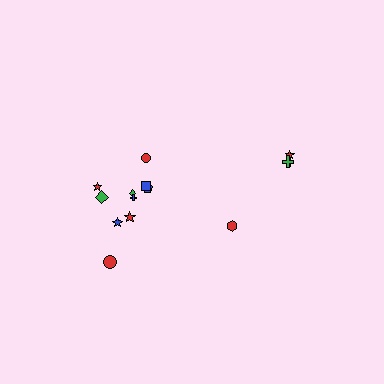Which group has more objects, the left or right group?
The left group.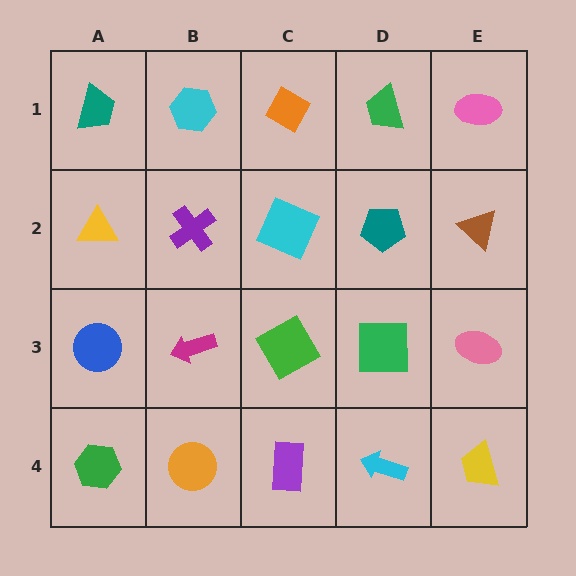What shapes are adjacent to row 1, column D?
A teal pentagon (row 2, column D), an orange diamond (row 1, column C), a pink ellipse (row 1, column E).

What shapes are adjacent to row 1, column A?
A yellow triangle (row 2, column A), a cyan hexagon (row 1, column B).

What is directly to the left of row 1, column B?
A teal trapezoid.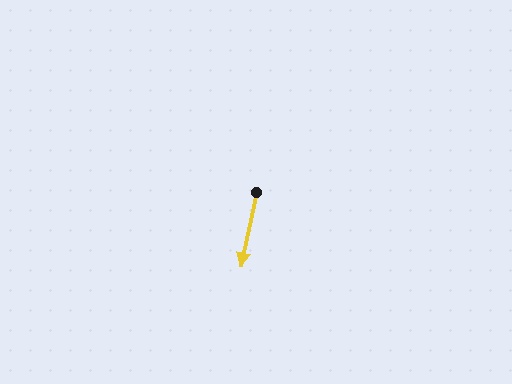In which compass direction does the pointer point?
South.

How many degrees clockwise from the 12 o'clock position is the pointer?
Approximately 192 degrees.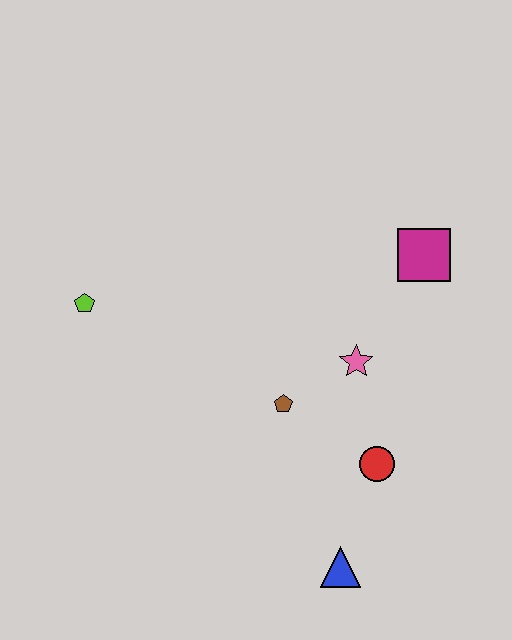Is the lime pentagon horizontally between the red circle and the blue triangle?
No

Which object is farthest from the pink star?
The lime pentagon is farthest from the pink star.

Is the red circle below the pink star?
Yes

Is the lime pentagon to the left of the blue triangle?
Yes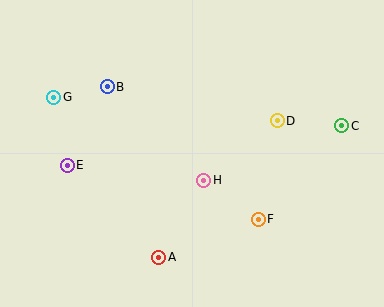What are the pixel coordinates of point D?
Point D is at (277, 121).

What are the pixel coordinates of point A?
Point A is at (159, 257).